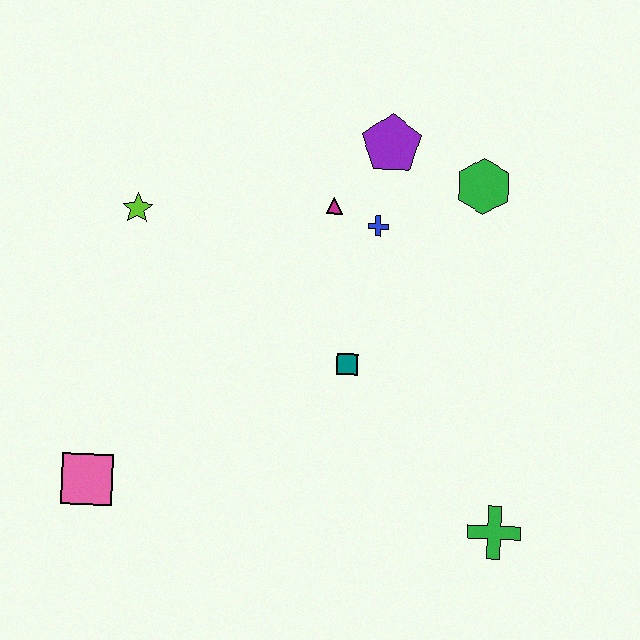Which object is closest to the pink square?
The lime star is closest to the pink square.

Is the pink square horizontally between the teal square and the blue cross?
No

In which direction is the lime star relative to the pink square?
The lime star is above the pink square.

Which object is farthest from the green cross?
The lime star is farthest from the green cross.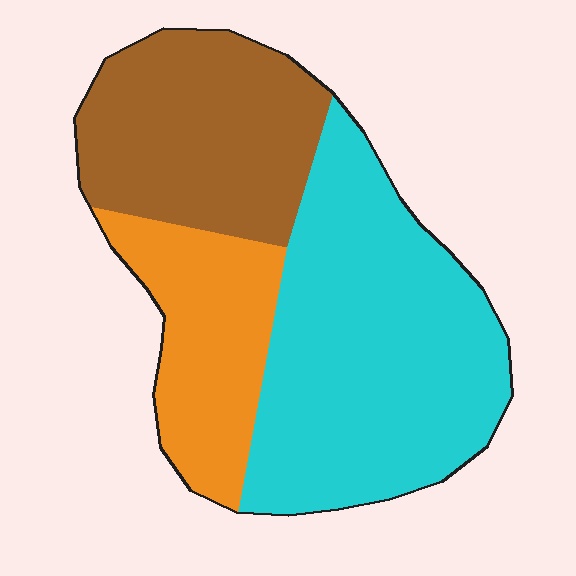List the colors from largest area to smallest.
From largest to smallest: cyan, brown, orange.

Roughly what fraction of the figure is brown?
Brown takes up about one third (1/3) of the figure.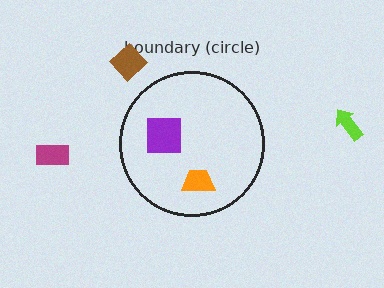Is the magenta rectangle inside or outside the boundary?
Outside.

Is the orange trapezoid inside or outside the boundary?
Inside.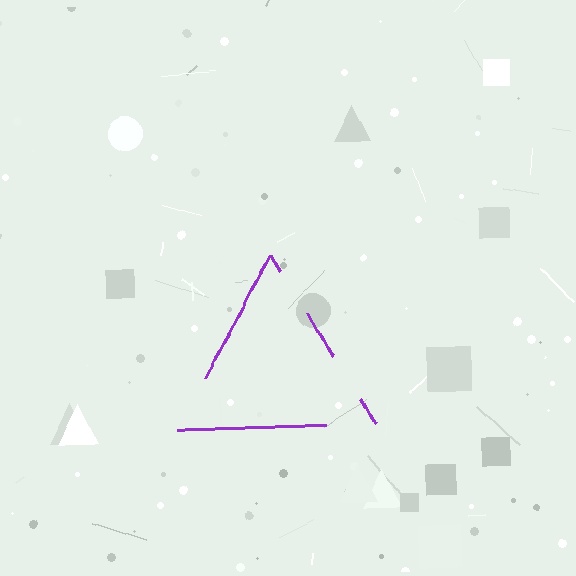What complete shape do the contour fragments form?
The contour fragments form a triangle.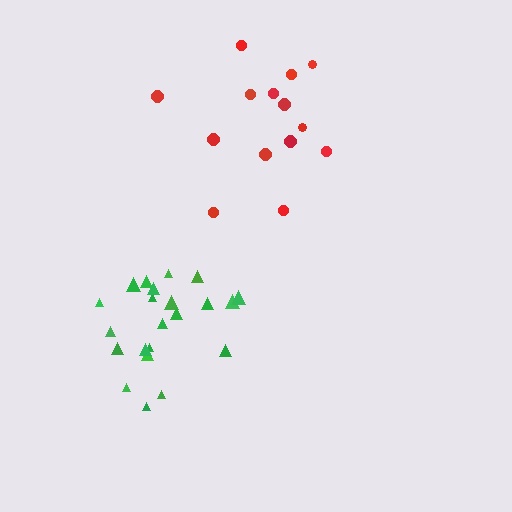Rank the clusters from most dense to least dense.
green, red.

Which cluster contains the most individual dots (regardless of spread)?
Green (22).